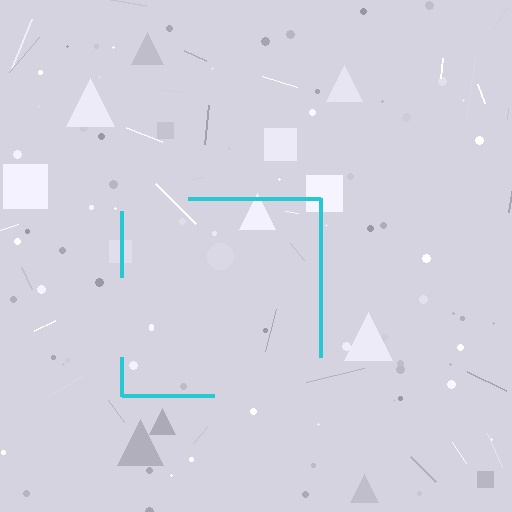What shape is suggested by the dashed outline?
The dashed outline suggests a square.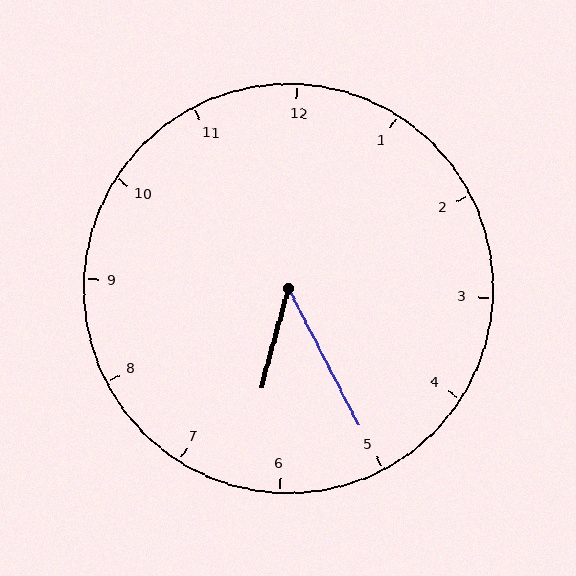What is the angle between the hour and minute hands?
Approximately 42 degrees.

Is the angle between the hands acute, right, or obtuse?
It is acute.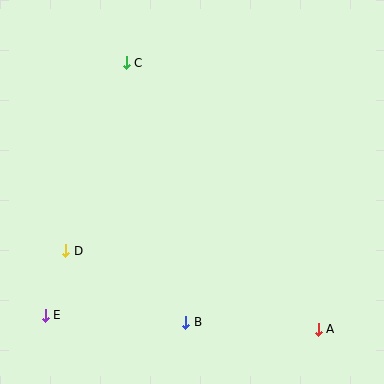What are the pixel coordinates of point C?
Point C is at (126, 63).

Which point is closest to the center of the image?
Point B at (186, 322) is closest to the center.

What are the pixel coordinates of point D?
Point D is at (66, 251).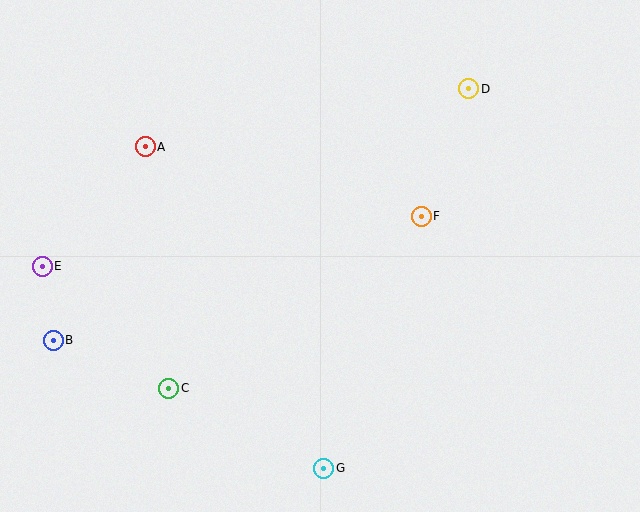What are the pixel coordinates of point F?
Point F is at (421, 216).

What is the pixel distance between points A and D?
The distance between A and D is 329 pixels.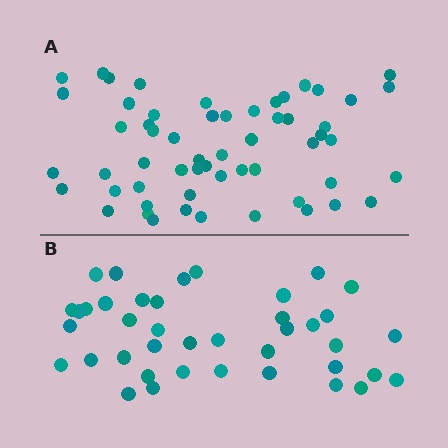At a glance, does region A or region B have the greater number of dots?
Region A (the top region) has more dots.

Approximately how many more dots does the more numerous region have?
Region A has approximately 15 more dots than region B.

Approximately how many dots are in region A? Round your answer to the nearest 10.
About 60 dots. (The exact count is 57, which rounds to 60.)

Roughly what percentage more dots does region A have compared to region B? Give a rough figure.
About 40% more.